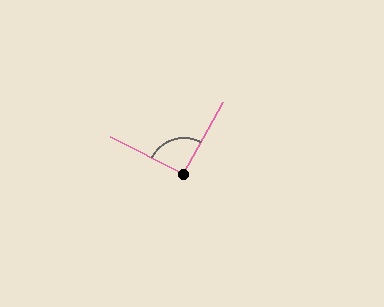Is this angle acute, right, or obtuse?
It is approximately a right angle.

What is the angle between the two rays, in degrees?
Approximately 92 degrees.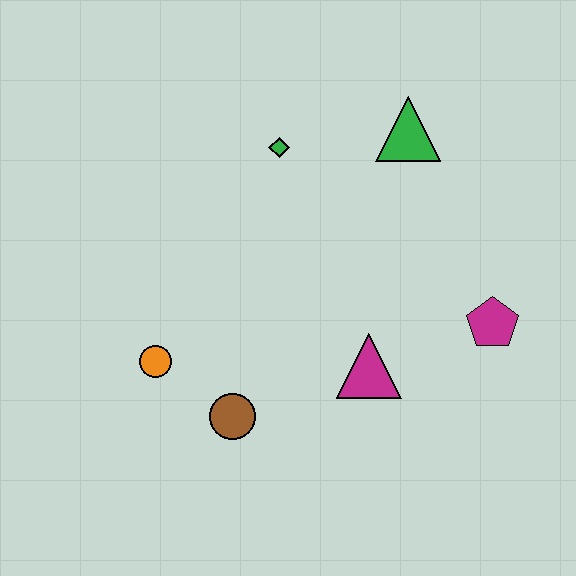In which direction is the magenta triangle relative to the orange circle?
The magenta triangle is to the right of the orange circle.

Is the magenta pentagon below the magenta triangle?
No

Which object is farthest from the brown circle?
The green triangle is farthest from the brown circle.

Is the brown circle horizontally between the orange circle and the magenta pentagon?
Yes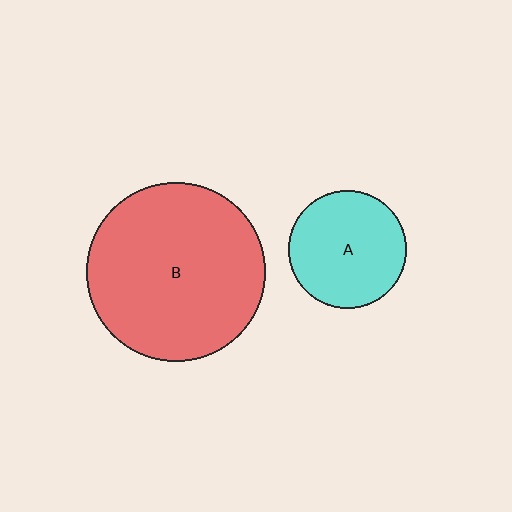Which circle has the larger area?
Circle B (red).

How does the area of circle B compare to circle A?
Approximately 2.3 times.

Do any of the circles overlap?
No, none of the circles overlap.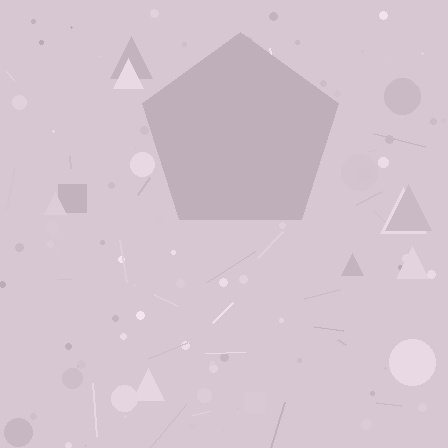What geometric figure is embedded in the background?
A pentagon is embedded in the background.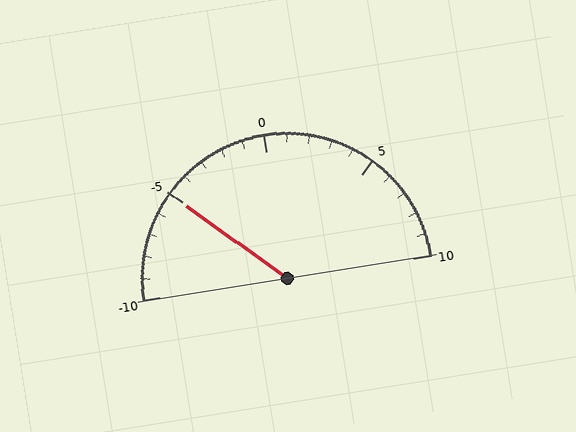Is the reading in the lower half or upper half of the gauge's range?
The reading is in the lower half of the range (-10 to 10).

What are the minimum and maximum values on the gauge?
The gauge ranges from -10 to 10.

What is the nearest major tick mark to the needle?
The nearest major tick mark is -5.